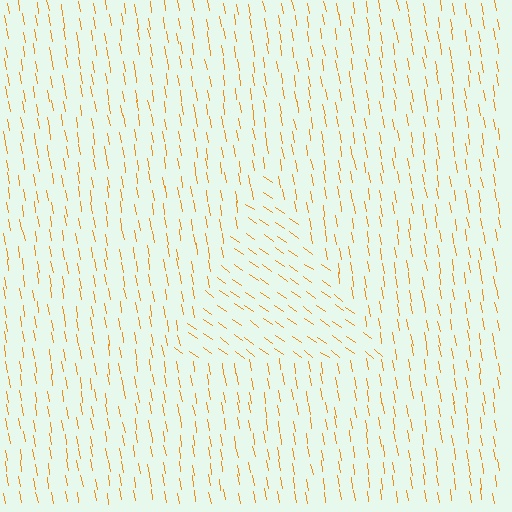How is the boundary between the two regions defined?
The boundary is defined purely by a change in line orientation (approximately 45 degrees difference). All lines are the same color and thickness.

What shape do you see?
I see a triangle.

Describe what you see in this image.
The image is filled with small orange line segments. A triangle region in the image has lines oriented differently from the surrounding lines, creating a visible texture boundary.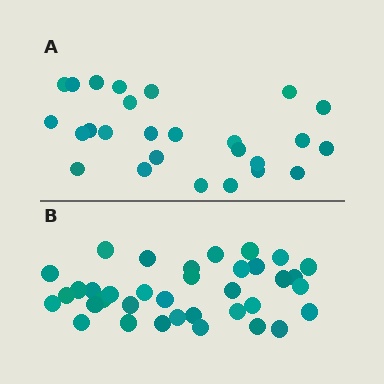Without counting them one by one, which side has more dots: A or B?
Region B (the bottom region) has more dots.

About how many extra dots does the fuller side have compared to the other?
Region B has roughly 10 or so more dots than region A.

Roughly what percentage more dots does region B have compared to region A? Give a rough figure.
About 40% more.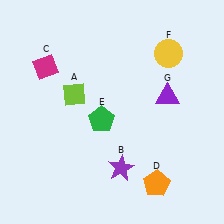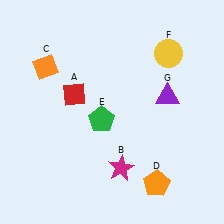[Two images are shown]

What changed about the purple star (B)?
In Image 1, B is purple. In Image 2, it changed to magenta.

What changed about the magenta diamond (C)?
In Image 1, C is magenta. In Image 2, it changed to orange.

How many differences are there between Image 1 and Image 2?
There are 3 differences between the two images.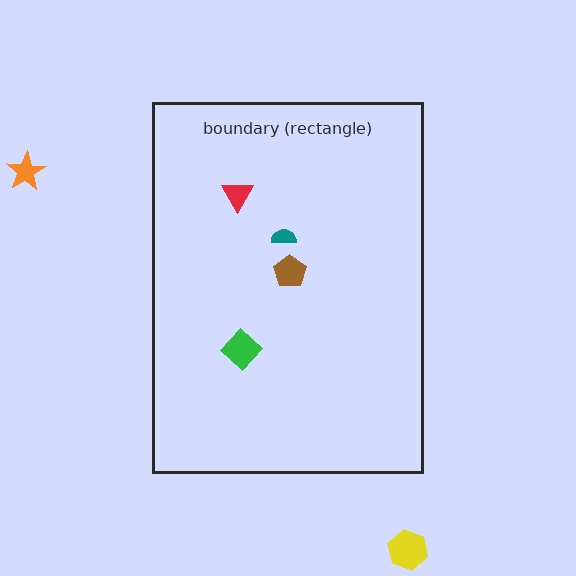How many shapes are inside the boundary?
4 inside, 2 outside.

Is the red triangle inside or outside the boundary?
Inside.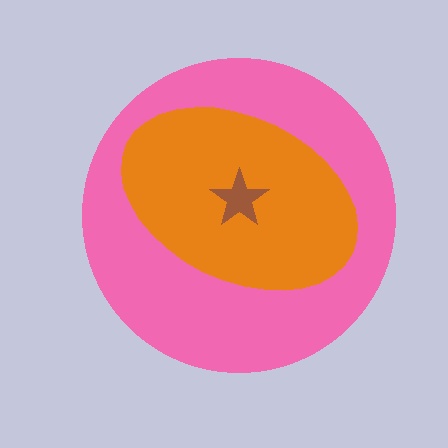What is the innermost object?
The brown star.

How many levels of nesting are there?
3.